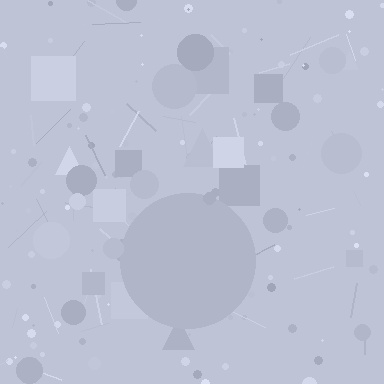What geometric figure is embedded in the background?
A circle is embedded in the background.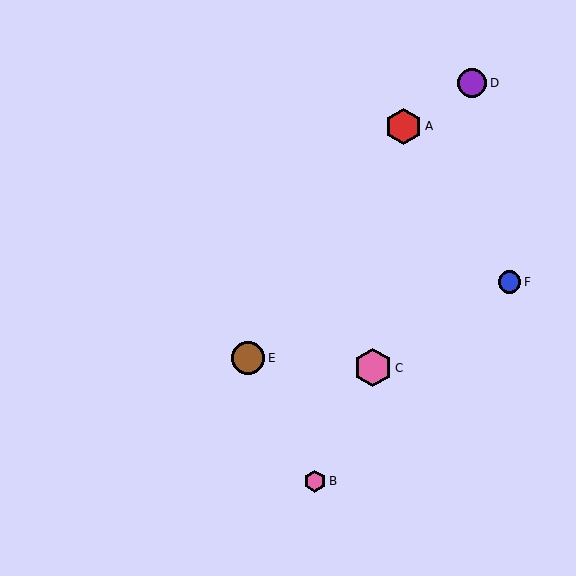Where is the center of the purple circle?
The center of the purple circle is at (472, 83).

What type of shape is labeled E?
Shape E is a brown circle.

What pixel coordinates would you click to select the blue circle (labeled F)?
Click at (509, 282) to select the blue circle F.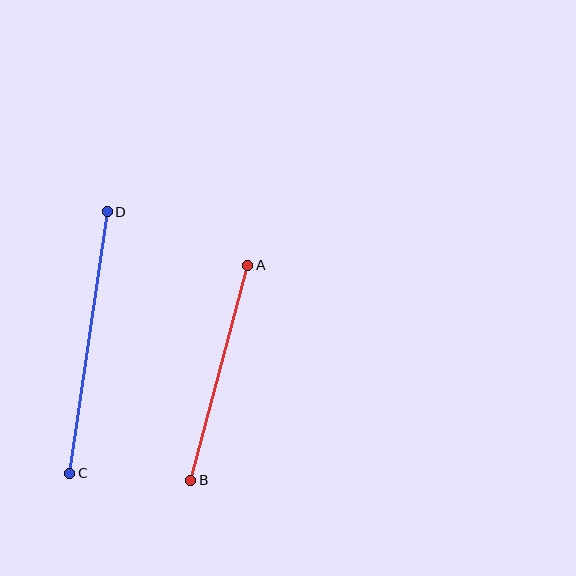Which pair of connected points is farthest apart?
Points C and D are farthest apart.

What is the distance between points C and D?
The distance is approximately 264 pixels.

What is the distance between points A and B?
The distance is approximately 222 pixels.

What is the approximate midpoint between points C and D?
The midpoint is at approximately (88, 343) pixels.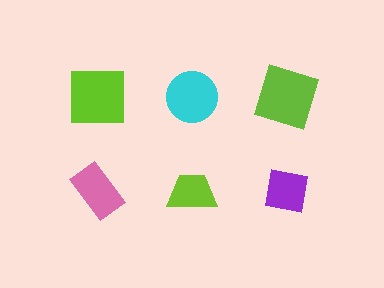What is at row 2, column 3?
A purple square.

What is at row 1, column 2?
A cyan circle.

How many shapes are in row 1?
3 shapes.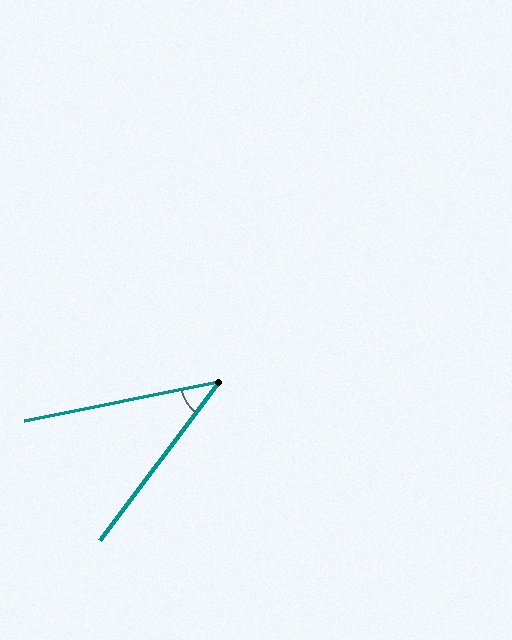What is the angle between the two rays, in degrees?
Approximately 42 degrees.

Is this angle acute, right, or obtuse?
It is acute.